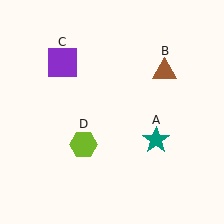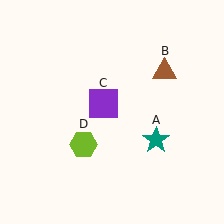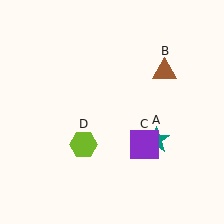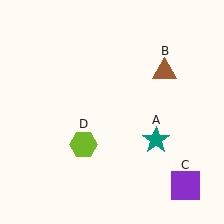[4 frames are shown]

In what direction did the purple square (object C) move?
The purple square (object C) moved down and to the right.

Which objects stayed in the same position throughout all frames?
Teal star (object A) and brown triangle (object B) and lime hexagon (object D) remained stationary.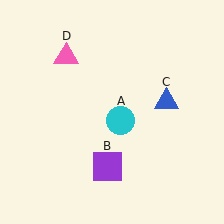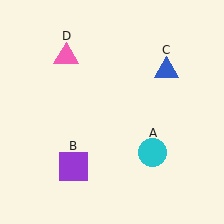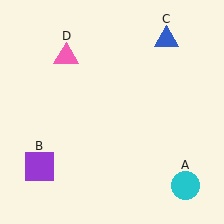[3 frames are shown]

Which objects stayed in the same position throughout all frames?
Pink triangle (object D) remained stationary.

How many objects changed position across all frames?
3 objects changed position: cyan circle (object A), purple square (object B), blue triangle (object C).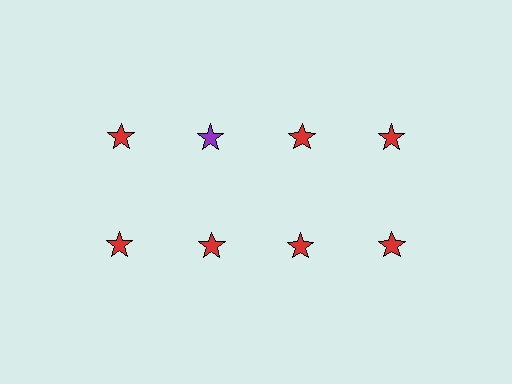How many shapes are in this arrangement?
There are 8 shapes arranged in a grid pattern.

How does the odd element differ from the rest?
It has a different color: purple instead of red.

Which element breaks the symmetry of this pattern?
The purple star in the top row, second from left column breaks the symmetry. All other shapes are red stars.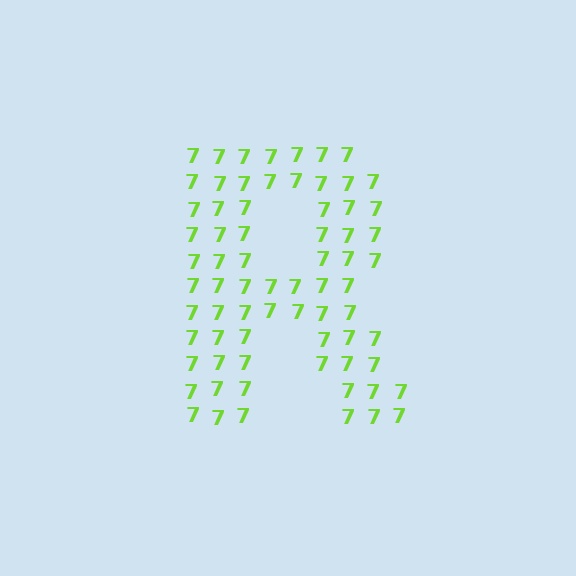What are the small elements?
The small elements are digit 7's.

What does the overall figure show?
The overall figure shows the letter R.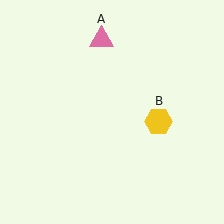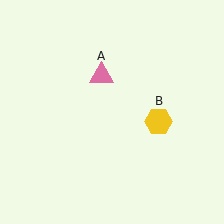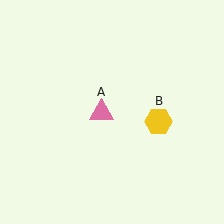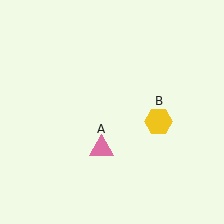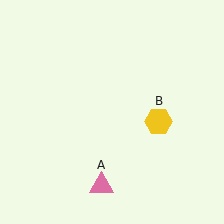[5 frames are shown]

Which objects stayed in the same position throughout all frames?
Yellow hexagon (object B) remained stationary.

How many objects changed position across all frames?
1 object changed position: pink triangle (object A).